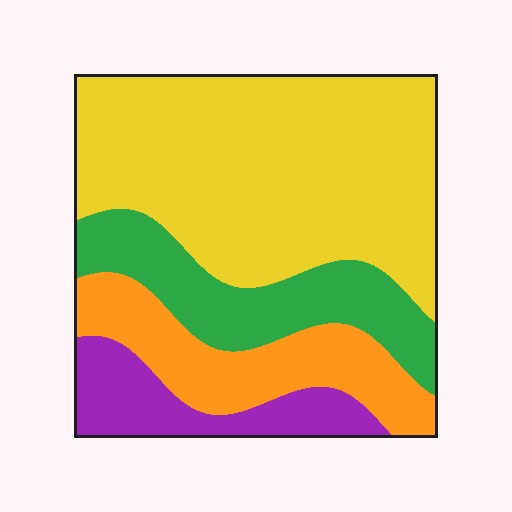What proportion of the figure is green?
Green covers 19% of the figure.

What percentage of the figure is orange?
Orange takes up about one sixth (1/6) of the figure.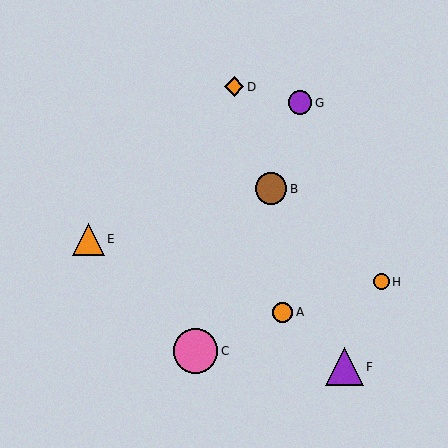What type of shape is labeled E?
Shape E is an orange triangle.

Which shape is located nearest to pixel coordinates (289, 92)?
The purple circle (labeled G) at (300, 103) is nearest to that location.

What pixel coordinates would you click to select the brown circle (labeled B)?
Click at (271, 189) to select the brown circle B.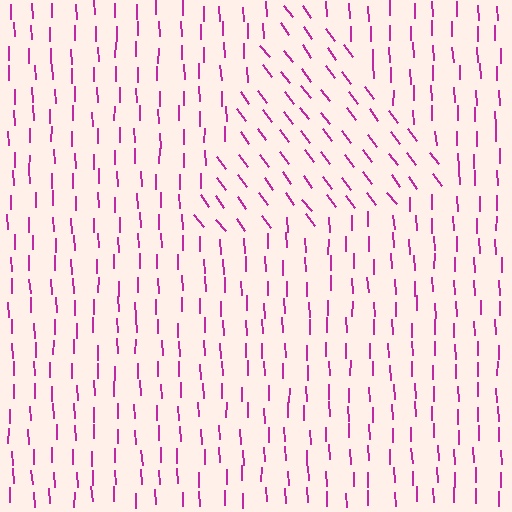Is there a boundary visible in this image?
Yes, there is a texture boundary formed by a change in line orientation.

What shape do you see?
I see a triangle.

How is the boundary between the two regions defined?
The boundary is defined purely by a change in line orientation (approximately 35 degrees difference). All lines are the same color and thickness.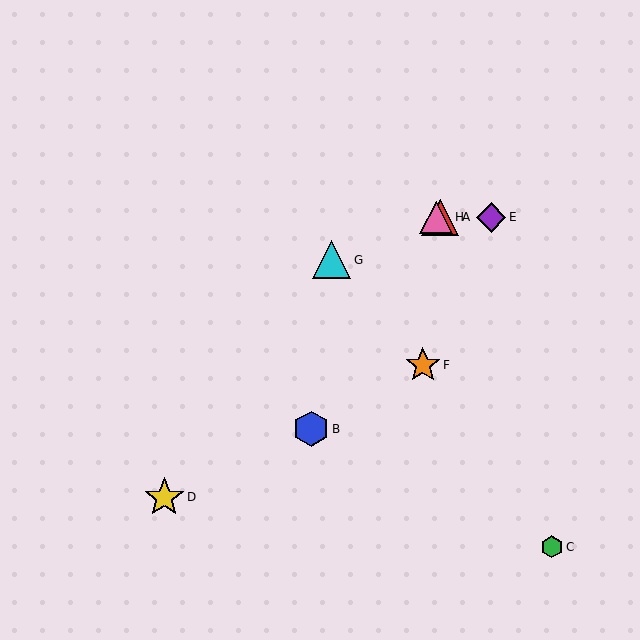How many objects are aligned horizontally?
3 objects (A, E, H) are aligned horizontally.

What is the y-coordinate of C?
Object C is at y≈547.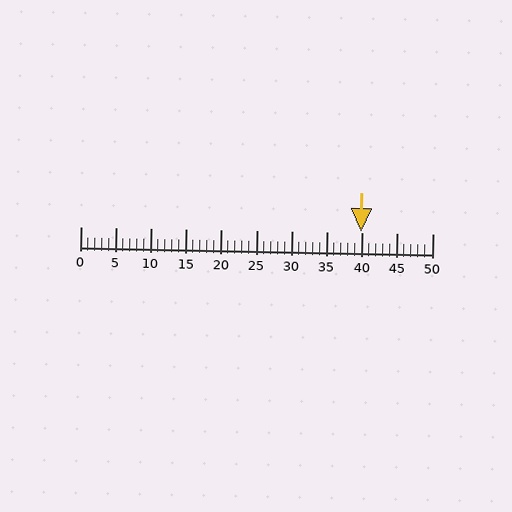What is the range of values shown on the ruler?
The ruler shows values from 0 to 50.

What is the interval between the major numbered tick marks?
The major tick marks are spaced 5 units apart.